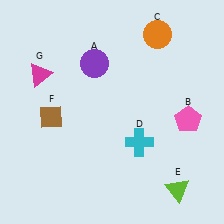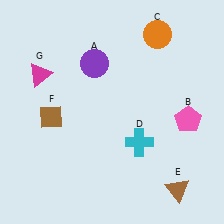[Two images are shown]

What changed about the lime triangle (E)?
In Image 1, E is lime. In Image 2, it changed to brown.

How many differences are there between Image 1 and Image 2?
There is 1 difference between the two images.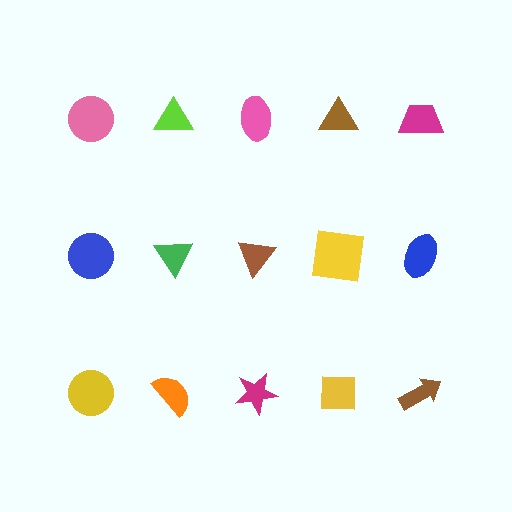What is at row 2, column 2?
A green triangle.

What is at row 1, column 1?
A pink circle.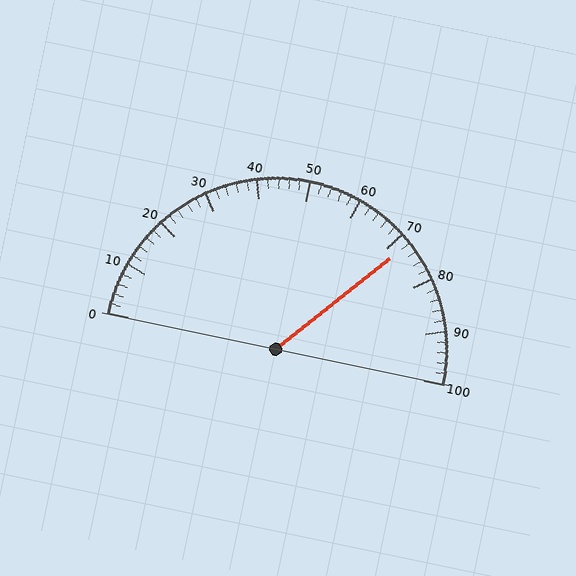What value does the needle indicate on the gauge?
The needle indicates approximately 72.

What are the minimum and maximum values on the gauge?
The gauge ranges from 0 to 100.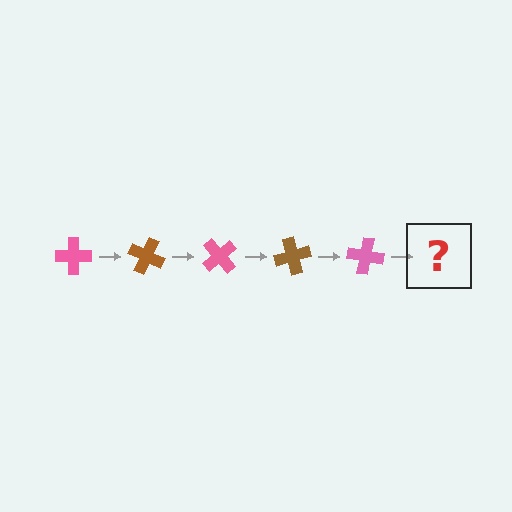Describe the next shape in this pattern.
It should be a brown cross, rotated 125 degrees from the start.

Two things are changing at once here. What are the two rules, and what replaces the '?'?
The two rules are that it rotates 25 degrees each step and the color cycles through pink and brown. The '?' should be a brown cross, rotated 125 degrees from the start.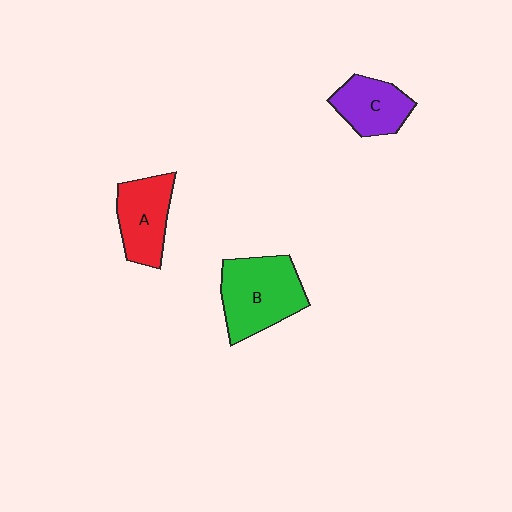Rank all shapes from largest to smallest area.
From largest to smallest: B (green), A (red), C (purple).